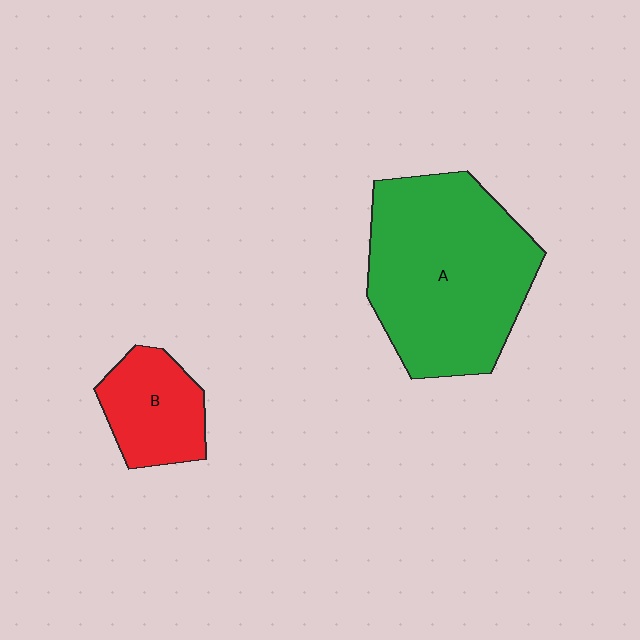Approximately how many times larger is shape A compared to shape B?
Approximately 2.7 times.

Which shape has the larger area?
Shape A (green).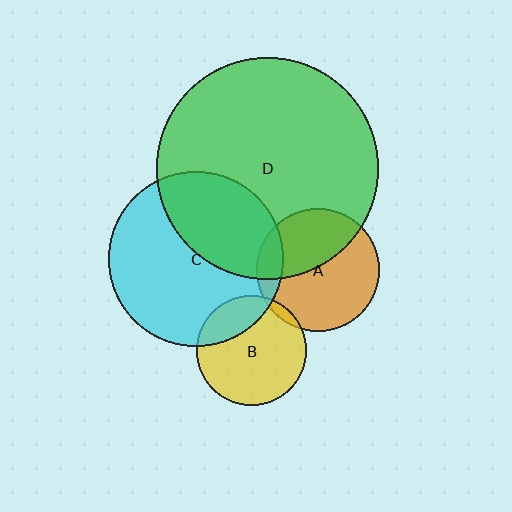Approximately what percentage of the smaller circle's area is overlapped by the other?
Approximately 5%.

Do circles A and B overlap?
Yes.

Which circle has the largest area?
Circle D (green).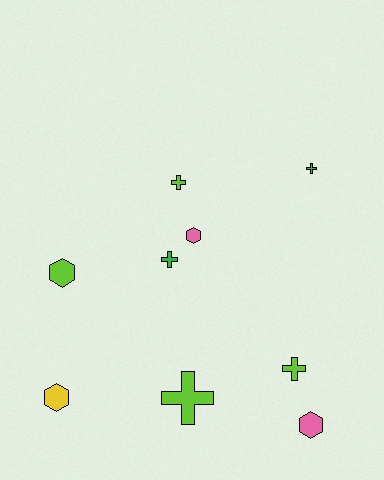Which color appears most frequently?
Lime, with 4 objects.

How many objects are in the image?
There are 9 objects.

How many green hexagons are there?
There are no green hexagons.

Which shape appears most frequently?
Cross, with 5 objects.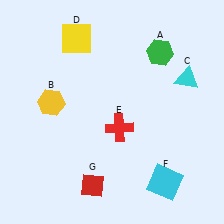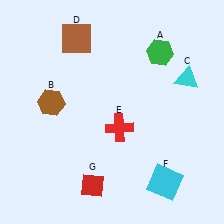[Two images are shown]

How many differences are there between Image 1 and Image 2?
There are 2 differences between the two images.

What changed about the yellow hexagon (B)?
In Image 1, B is yellow. In Image 2, it changed to brown.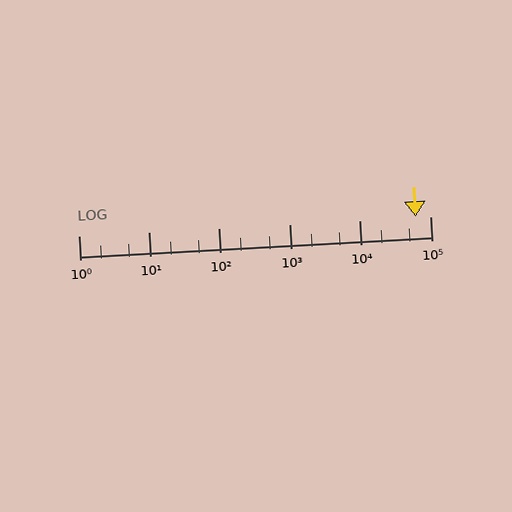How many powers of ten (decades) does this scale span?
The scale spans 5 decades, from 1 to 100000.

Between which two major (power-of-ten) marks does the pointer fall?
The pointer is between 10000 and 100000.